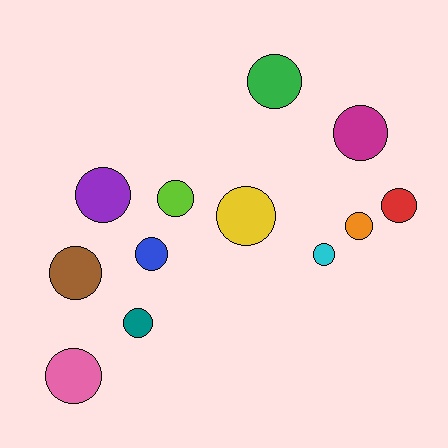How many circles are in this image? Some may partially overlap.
There are 12 circles.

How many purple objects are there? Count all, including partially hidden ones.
There is 1 purple object.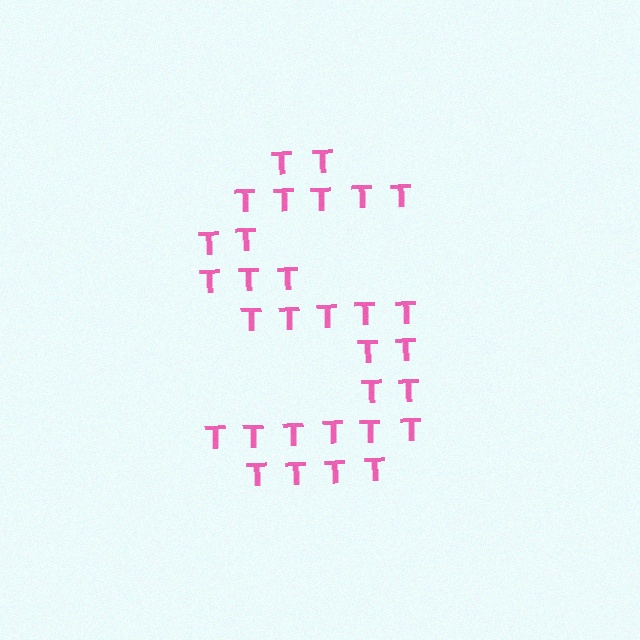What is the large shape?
The large shape is the letter S.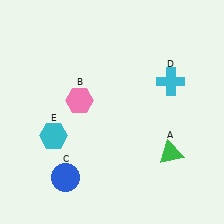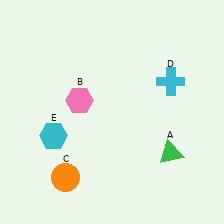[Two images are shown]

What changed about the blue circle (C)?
In Image 1, C is blue. In Image 2, it changed to orange.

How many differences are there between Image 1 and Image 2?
There is 1 difference between the two images.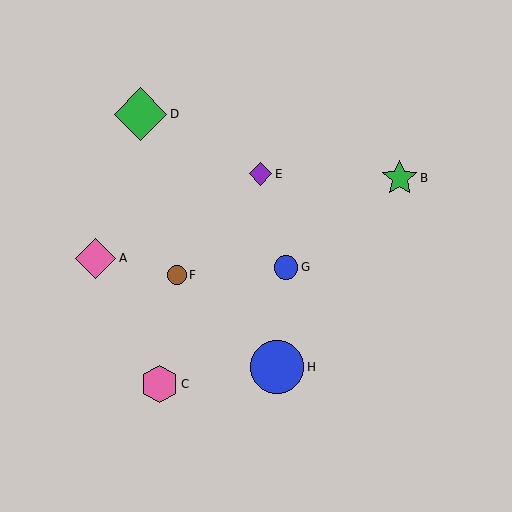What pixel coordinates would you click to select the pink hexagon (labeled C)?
Click at (160, 384) to select the pink hexagon C.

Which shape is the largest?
The blue circle (labeled H) is the largest.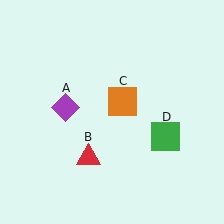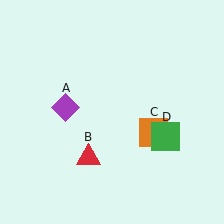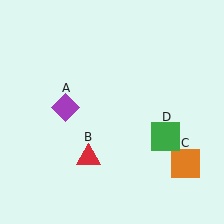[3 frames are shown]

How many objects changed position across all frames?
1 object changed position: orange square (object C).